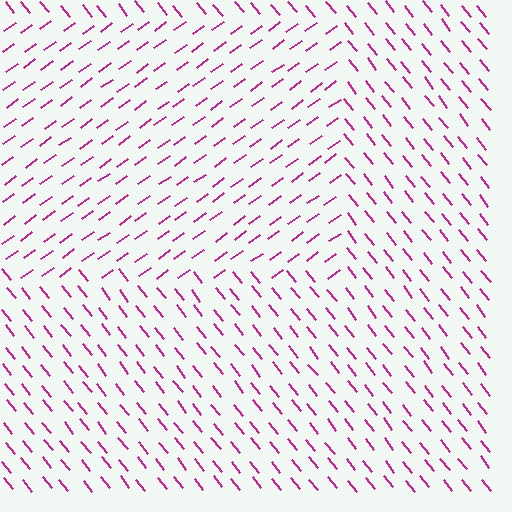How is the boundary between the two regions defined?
The boundary is defined purely by a change in line orientation (approximately 87 degrees difference). All lines are the same color and thickness.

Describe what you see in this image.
The image is filled with small magenta line segments. A rectangle region in the image has lines oriented differently from the surrounding lines, creating a visible texture boundary.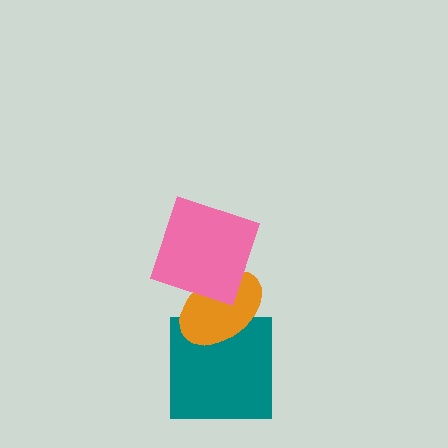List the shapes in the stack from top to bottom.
From top to bottom: the pink square, the orange ellipse, the teal square.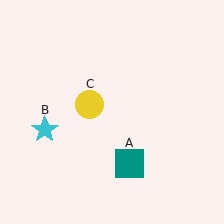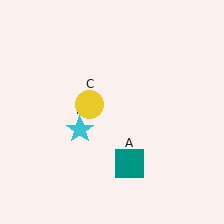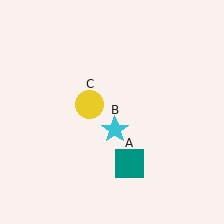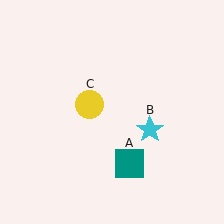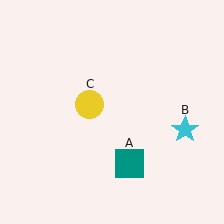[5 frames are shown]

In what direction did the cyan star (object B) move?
The cyan star (object B) moved right.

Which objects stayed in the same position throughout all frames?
Teal square (object A) and yellow circle (object C) remained stationary.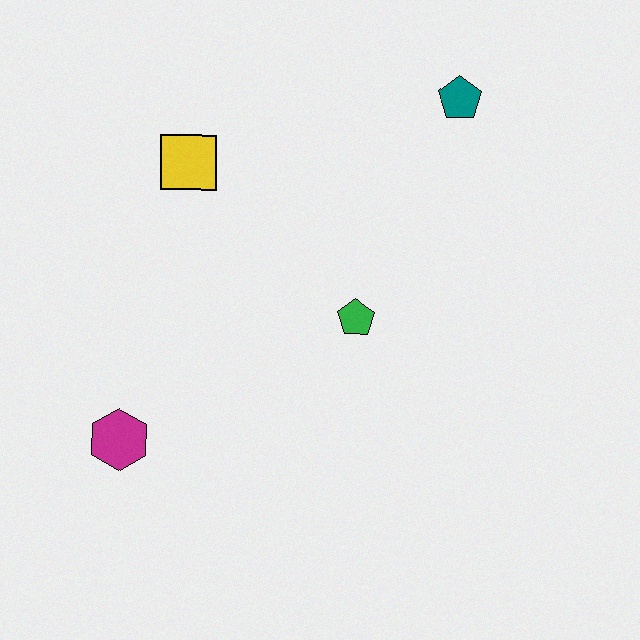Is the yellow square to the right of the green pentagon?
No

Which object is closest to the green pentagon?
The yellow square is closest to the green pentagon.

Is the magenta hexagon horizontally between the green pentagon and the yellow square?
No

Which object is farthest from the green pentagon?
The magenta hexagon is farthest from the green pentagon.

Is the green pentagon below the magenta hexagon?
No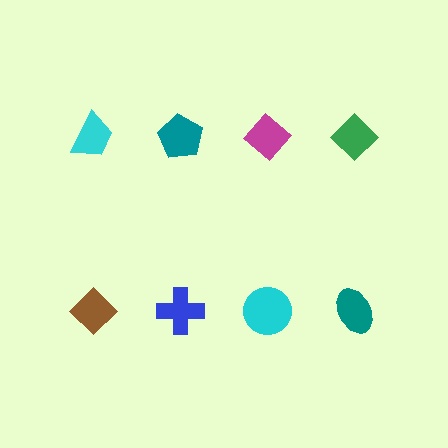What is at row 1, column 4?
A green diamond.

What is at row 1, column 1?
A cyan trapezoid.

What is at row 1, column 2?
A teal pentagon.